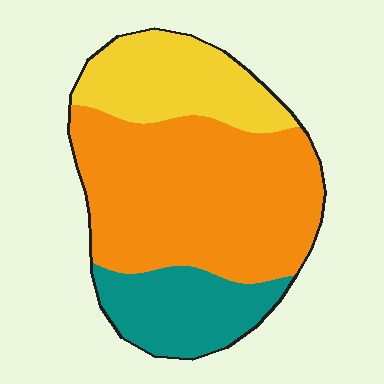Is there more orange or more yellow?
Orange.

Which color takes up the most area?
Orange, at roughly 55%.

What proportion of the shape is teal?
Teal covers roughly 20% of the shape.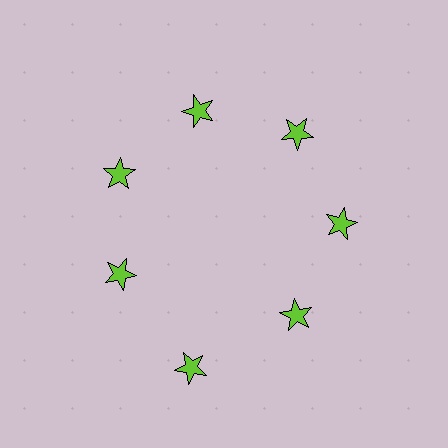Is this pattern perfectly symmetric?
No. The 7 lime stars are arranged in a ring, but one element near the 6 o'clock position is pushed outward from the center, breaking the 7-fold rotational symmetry.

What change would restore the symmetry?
The symmetry would be restored by moving it inward, back onto the ring so that all 7 stars sit at equal angles and equal distance from the center.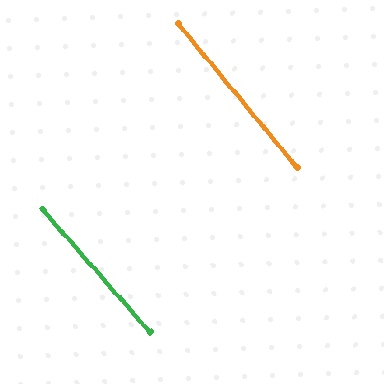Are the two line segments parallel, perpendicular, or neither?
Parallel — their directions differ by only 1.5°.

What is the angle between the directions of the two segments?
Approximately 1 degree.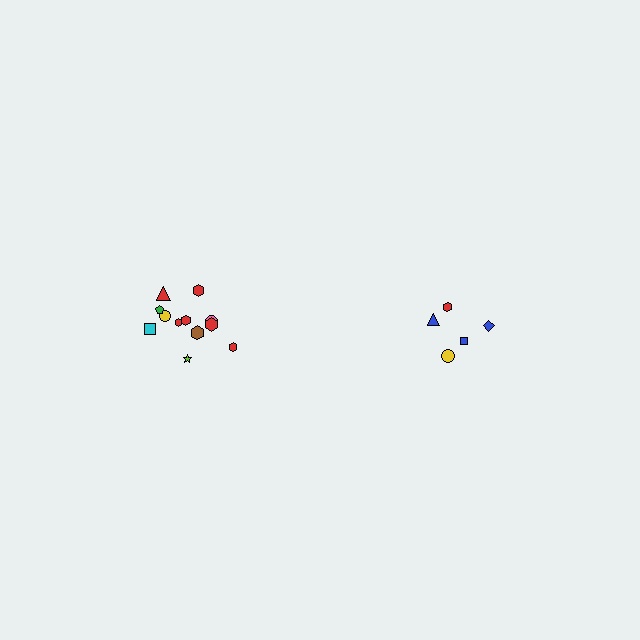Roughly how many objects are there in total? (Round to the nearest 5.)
Roughly 15 objects in total.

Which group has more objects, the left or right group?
The left group.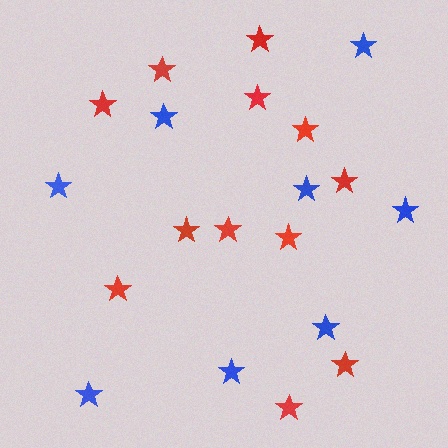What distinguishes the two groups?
There are 2 groups: one group of blue stars (8) and one group of red stars (12).